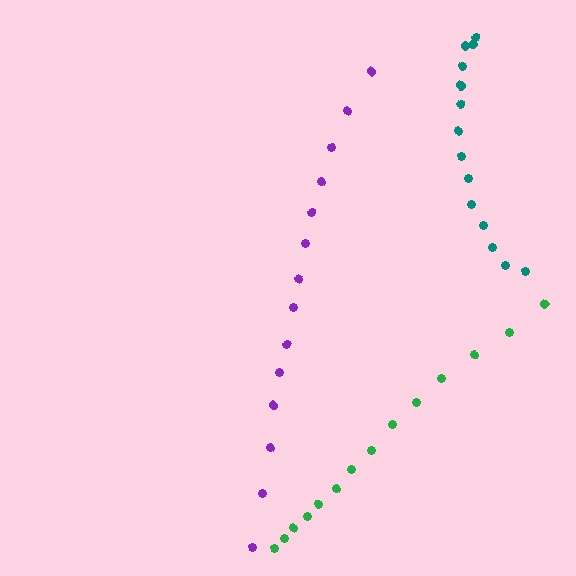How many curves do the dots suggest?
There are 3 distinct paths.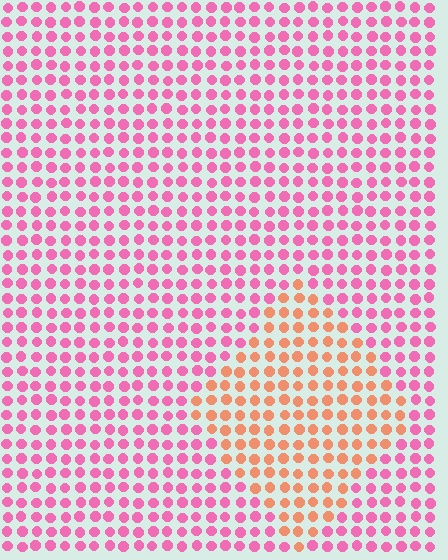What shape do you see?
I see a diamond.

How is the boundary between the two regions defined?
The boundary is defined purely by a slight shift in hue (about 48 degrees). Spacing, size, and orientation are identical on both sides.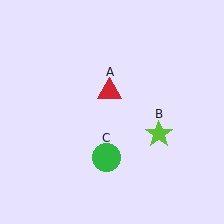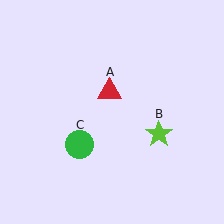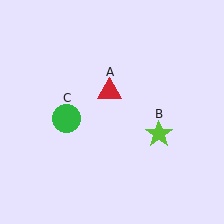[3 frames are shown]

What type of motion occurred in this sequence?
The green circle (object C) rotated clockwise around the center of the scene.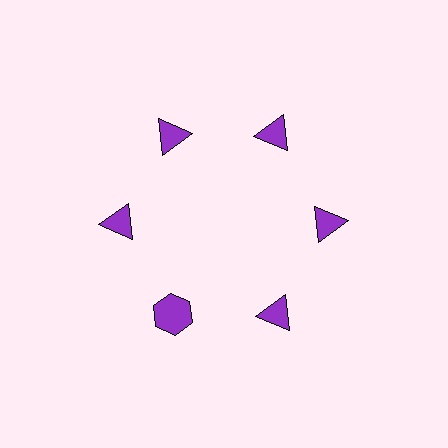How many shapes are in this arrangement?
There are 6 shapes arranged in a ring pattern.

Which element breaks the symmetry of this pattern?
The purple hexagon at roughly the 7 o'clock position breaks the symmetry. All other shapes are purple triangles.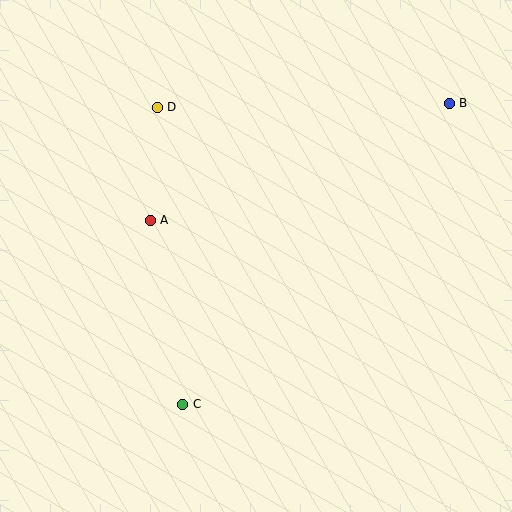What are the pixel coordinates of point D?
Point D is at (157, 107).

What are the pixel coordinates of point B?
Point B is at (449, 103).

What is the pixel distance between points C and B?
The distance between C and B is 402 pixels.